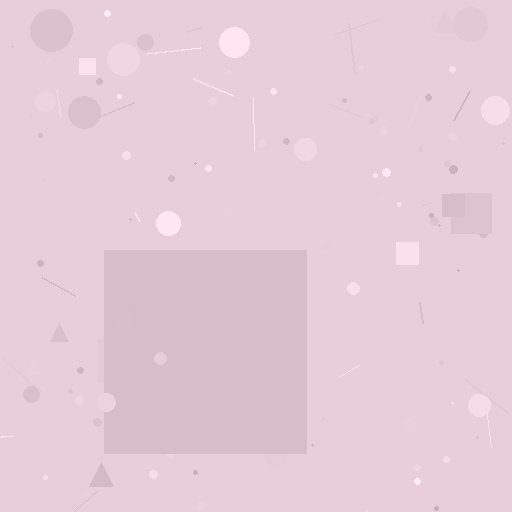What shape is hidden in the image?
A square is hidden in the image.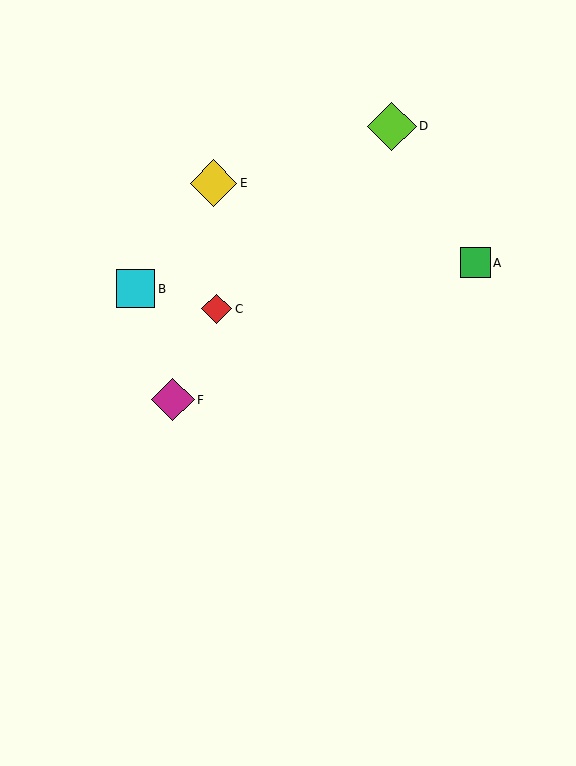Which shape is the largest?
The lime diamond (labeled D) is the largest.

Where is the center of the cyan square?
The center of the cyan square is at (136, 289).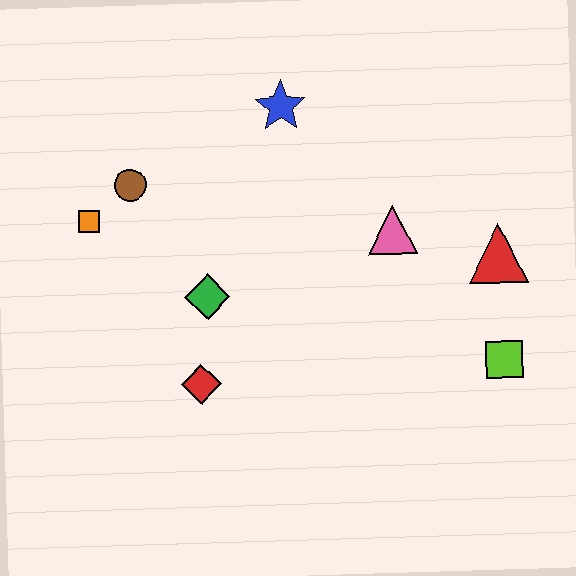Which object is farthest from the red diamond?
The red triangle is farthest from the red diamond.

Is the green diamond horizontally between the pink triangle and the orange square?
Yes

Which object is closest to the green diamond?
The red diamond is closest to the green diamond.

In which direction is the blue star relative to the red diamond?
The blue star is above the red diamond.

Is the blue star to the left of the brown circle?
No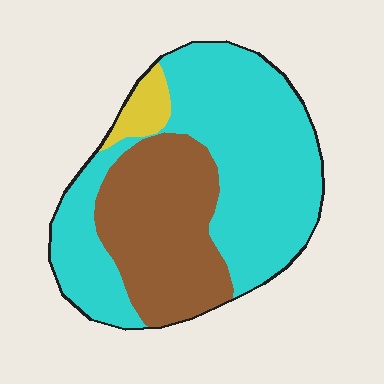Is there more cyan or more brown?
Cyan.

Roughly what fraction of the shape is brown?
Brown covers around 35% of the shape.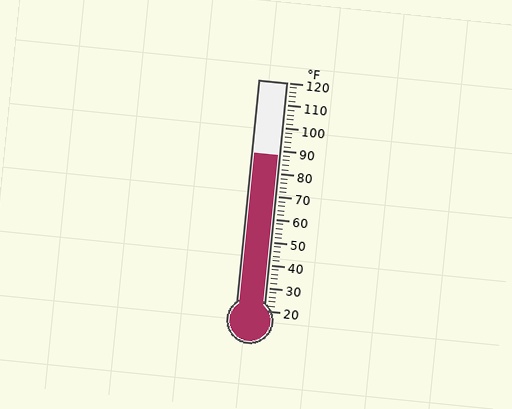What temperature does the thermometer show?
The thermometer shows approximately 88°F.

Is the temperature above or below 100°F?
The temperature is below 100°F.